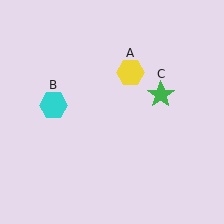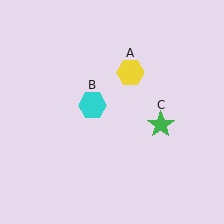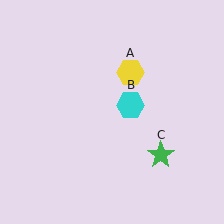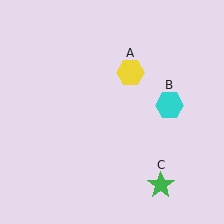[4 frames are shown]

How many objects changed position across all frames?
2 objects changed position: cyan hexagon (object B), green star (object C).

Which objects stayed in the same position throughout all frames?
Yellow hexagon (object A) remained stationary.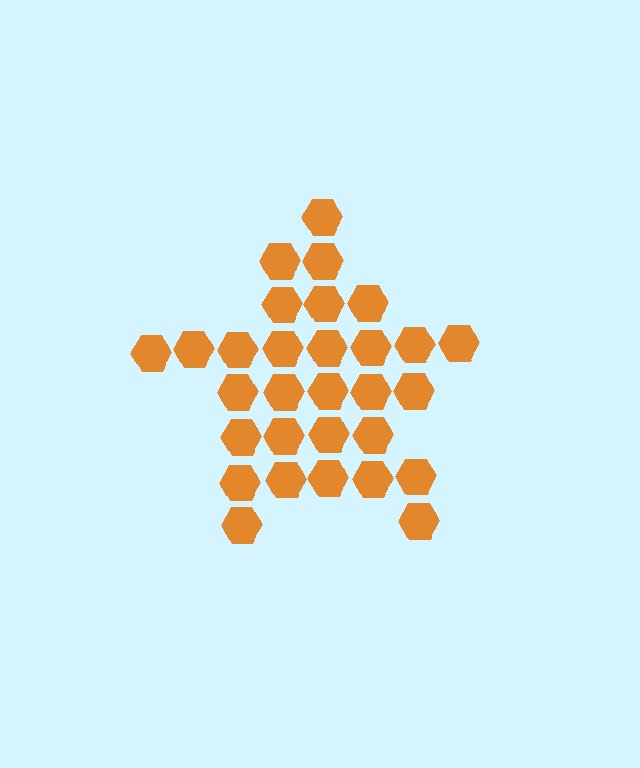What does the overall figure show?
The overall figure shows a star.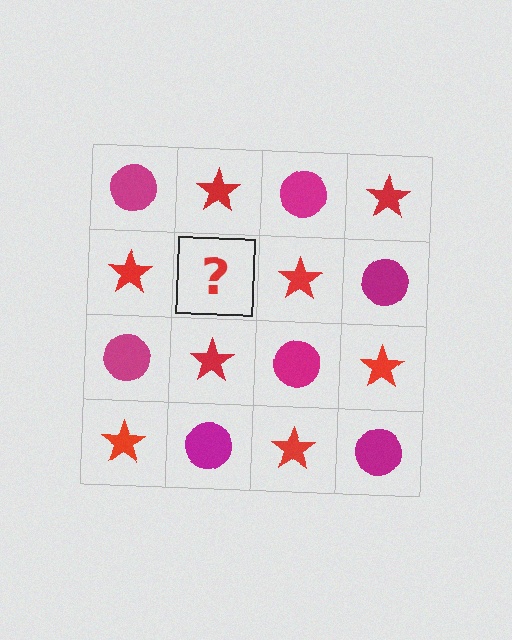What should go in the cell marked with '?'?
The missing cell should contain a magenta circle.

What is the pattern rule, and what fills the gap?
The rule is that it alternates magenta circle and red star in a checkerboard pattern. The gap should be filled with a magenta circle.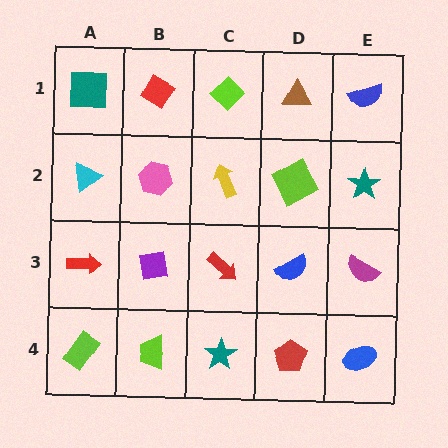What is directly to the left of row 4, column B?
A lime rectangle.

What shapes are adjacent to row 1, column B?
A pink hexagon (row 2, column B), a teal square (row 1, column A), a lime diamond (row 1, column C).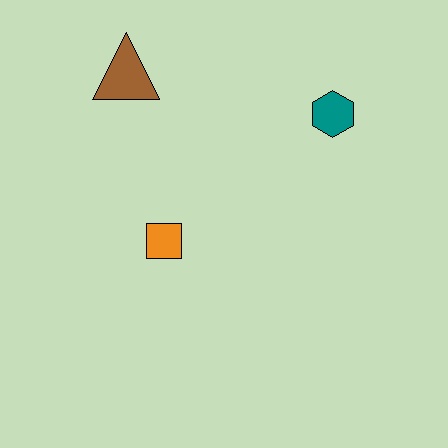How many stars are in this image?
There are no stars.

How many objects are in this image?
There are 3 objects.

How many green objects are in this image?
There are no green objects.